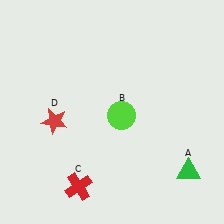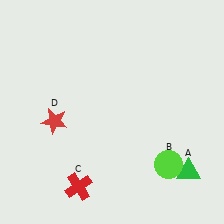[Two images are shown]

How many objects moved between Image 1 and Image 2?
1 object moved between the two images.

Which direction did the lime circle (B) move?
The lime circle (B) moved down.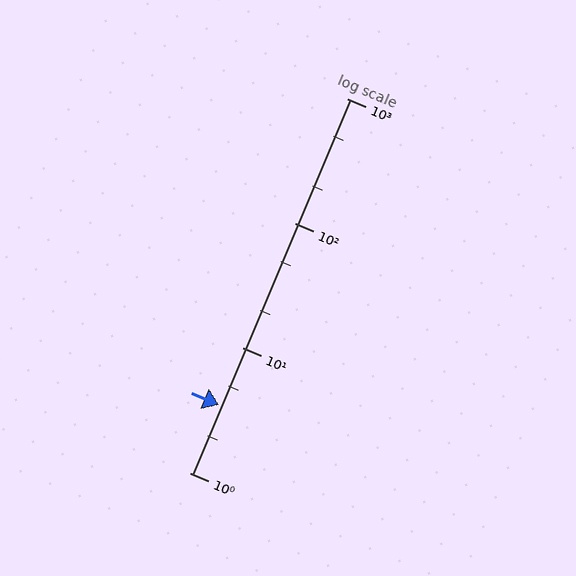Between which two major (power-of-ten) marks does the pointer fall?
The pointer is between 1 and 10.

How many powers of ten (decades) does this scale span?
The scale spans 3 decades, from 1 to 1000.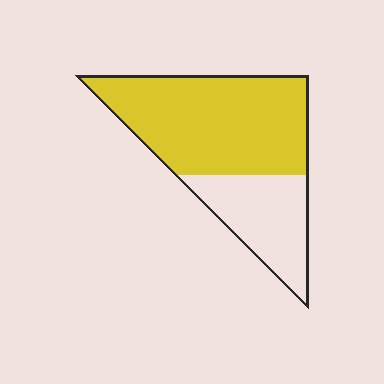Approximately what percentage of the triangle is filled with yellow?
Approximately 65%.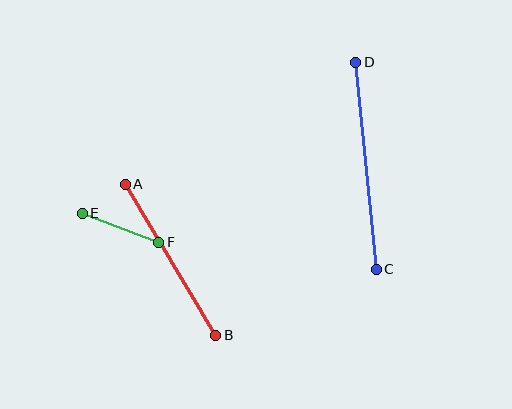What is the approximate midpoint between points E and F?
The midpoint is at approximately (120, 228) pixels.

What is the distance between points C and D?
The distance is approximately 208 pixels.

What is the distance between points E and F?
The distance is approximately 82 pixels.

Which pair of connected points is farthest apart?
Points C and D are farthest apart.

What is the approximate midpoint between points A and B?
The midpoint is at approximately (171, 260) pixels.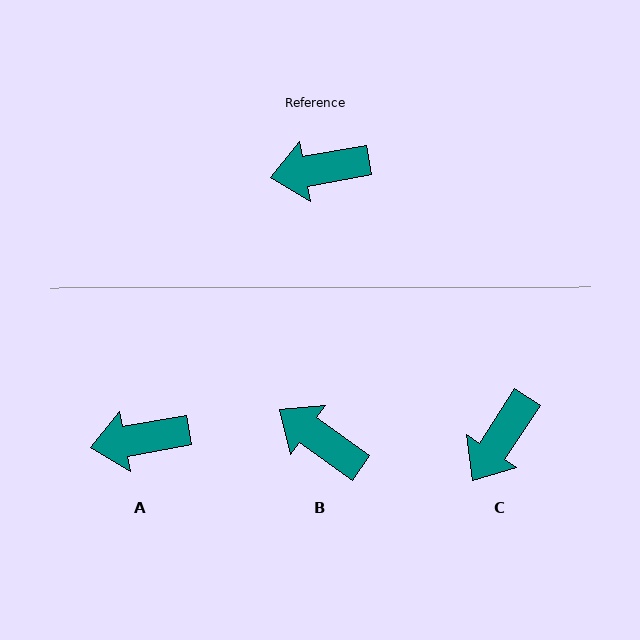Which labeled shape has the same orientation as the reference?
A.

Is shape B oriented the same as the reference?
No, it is off by about 46 degrees.